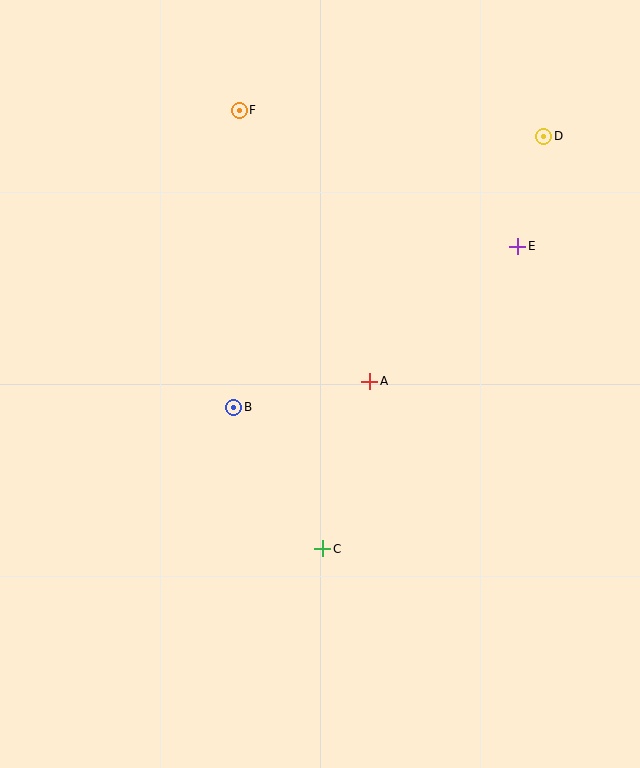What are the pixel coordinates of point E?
Point E is at (518, 246).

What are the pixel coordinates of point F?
Point F is at (239, 110).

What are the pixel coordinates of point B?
Point B is at (234, 407).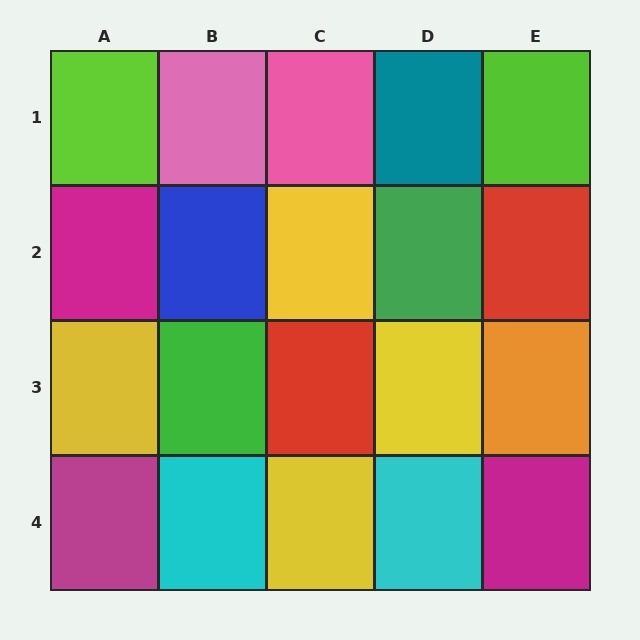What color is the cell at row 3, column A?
Yellow.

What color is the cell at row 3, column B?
Green.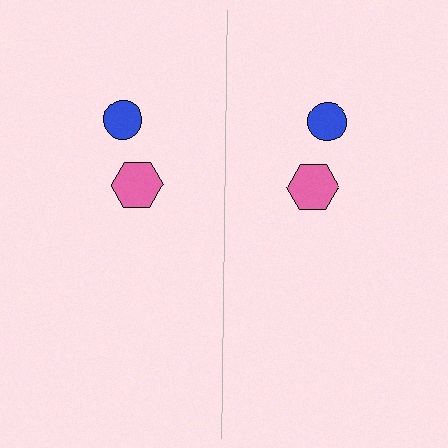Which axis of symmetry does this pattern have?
The pattern has a vertical axis of symmetry running through the center of the image.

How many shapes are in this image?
There are 4 shapes in this image.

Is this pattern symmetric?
Yes, this pattern has bilateral (reflection) symmetry.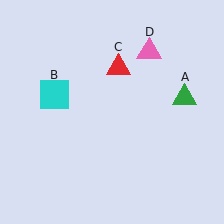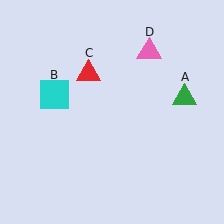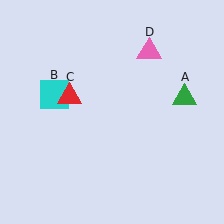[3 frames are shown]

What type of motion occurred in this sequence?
The red triangle (object C) rotated counterclockwise around the center of the scene.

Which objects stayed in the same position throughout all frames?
Green triangle (object A) and cyan square (object B) and pink triangle (object D) remained stationary.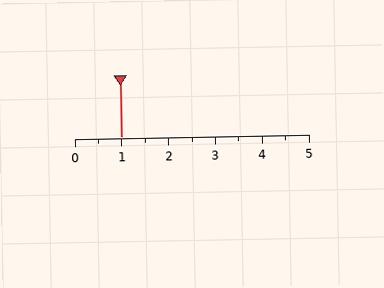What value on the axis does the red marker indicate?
The marker indicates approximately 1.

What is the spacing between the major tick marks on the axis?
The major ticks are spaced 1 apart.